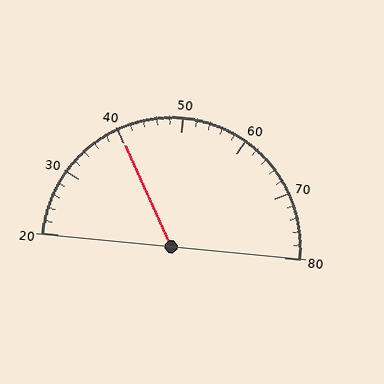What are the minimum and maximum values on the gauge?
The gauge ranges from 20 to 80.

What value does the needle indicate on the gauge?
The needle indicates approximately 40.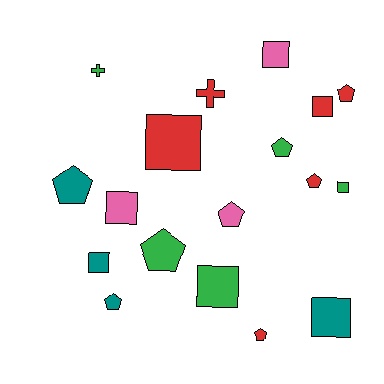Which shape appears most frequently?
Square, with 8 objects.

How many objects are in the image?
There are 18 objects.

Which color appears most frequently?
Red, with 6 objects.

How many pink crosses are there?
There are no pink crosses.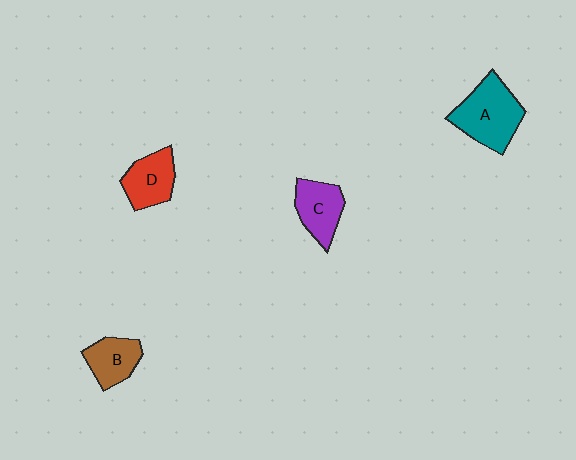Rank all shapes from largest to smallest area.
From largest to smallest: A (teal), C (purple), D (red), B (brown).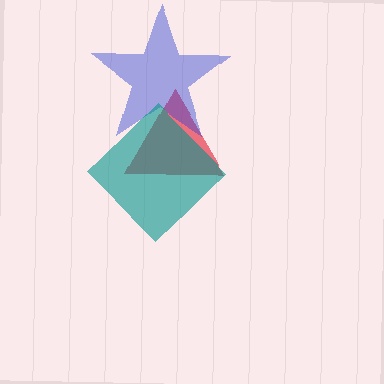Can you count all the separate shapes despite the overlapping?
Yes, there are 3 separate shapes.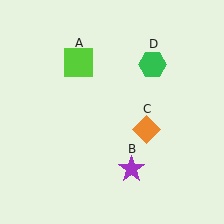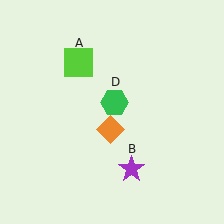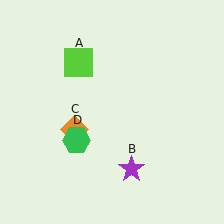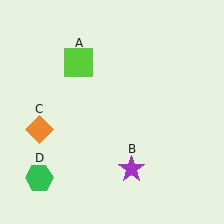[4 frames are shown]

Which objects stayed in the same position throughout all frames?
Lime square (object A) and purple star (object B) remained stationary.